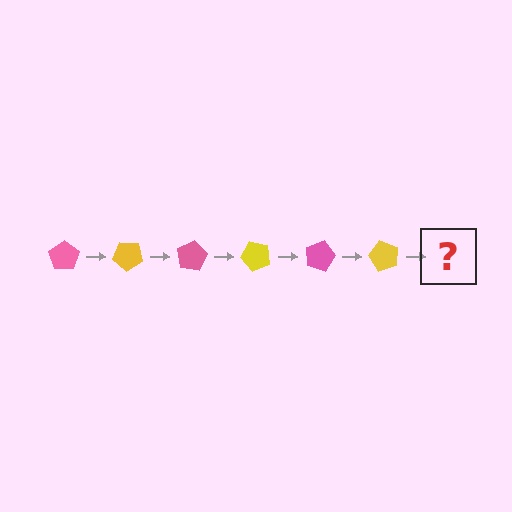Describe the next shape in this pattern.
It should be a pink pentagon, rotated 240 degrees from the start.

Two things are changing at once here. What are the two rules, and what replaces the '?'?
The two rules are that it rotates 40 degrees each step and the color cycles through pink and yellow. The '?' should be a pink pentagon, rotated 240 degrees from the start.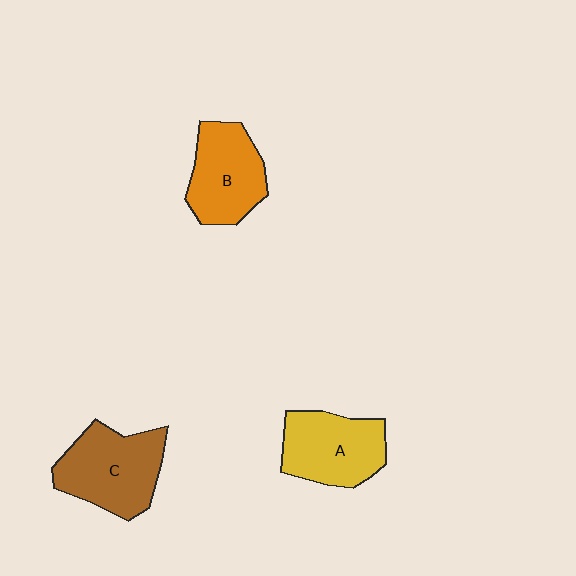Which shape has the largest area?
Shape C (brown).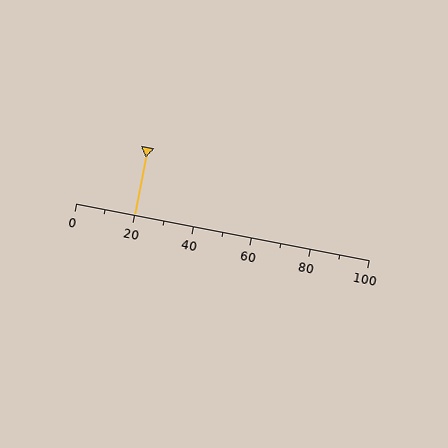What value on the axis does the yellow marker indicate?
The marker indicates approximately 20.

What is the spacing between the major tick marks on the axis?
The major ticks are spaced 20 apart.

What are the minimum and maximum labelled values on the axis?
The axis runs from 0 to 100.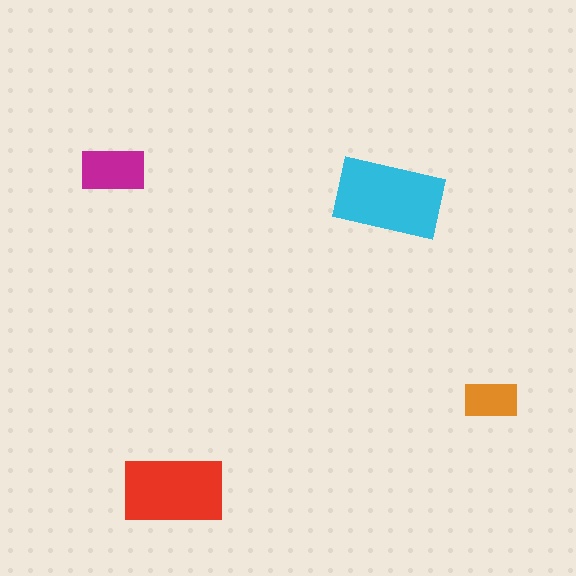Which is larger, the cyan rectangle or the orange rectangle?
The cyan one.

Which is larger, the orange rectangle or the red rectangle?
The red one.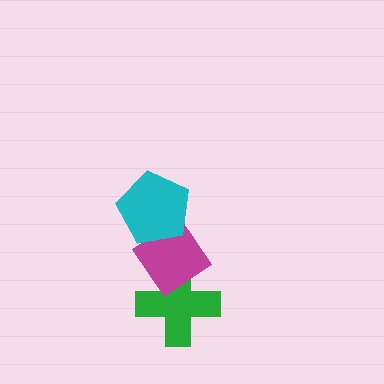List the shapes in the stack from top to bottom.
From top to bottom: the cyan pentagon, the magenta diamond, the green cross.